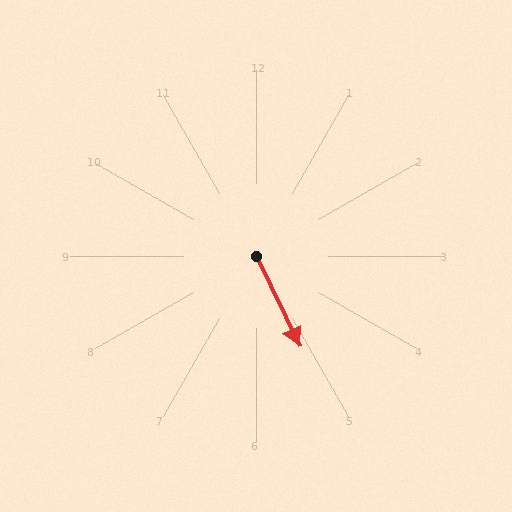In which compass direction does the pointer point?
Southeast.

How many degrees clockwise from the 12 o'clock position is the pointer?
Approximately 154 degrees.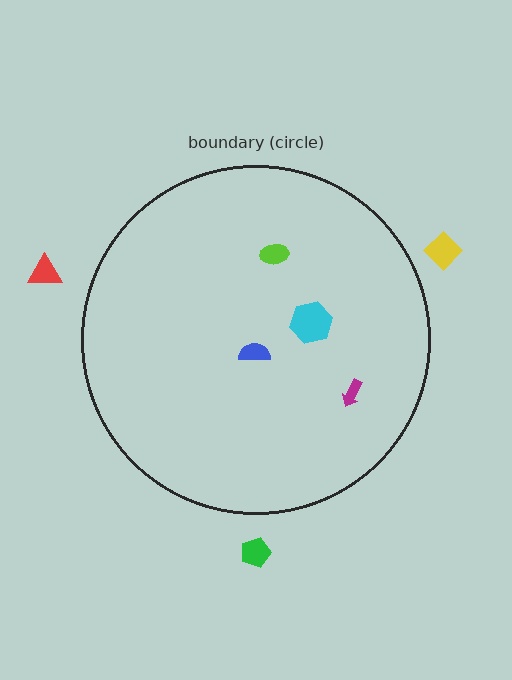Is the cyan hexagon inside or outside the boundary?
Inside.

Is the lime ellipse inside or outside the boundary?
Inside.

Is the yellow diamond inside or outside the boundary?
Outside.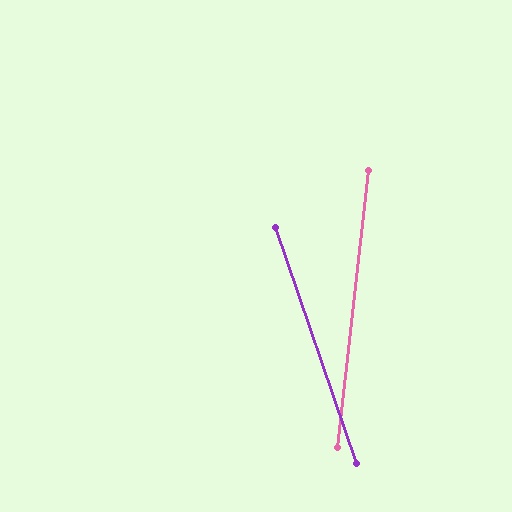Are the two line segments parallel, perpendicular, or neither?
Neither parallel nor perpendicular — they differ by about 25°.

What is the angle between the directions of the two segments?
Approximately 25 degrees.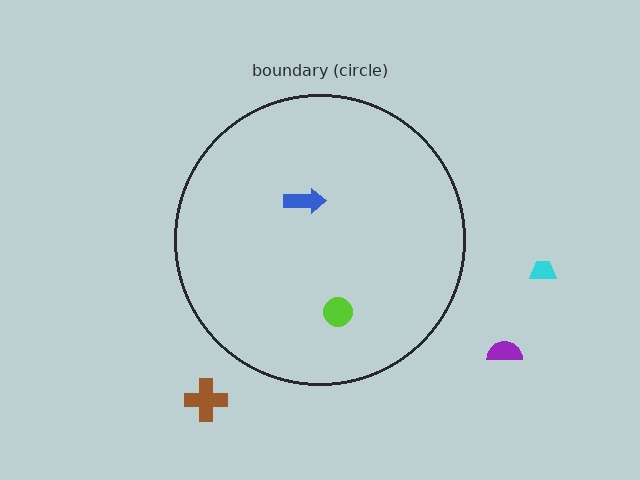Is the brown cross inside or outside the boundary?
Outside.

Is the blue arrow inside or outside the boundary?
Inside.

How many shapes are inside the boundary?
2 inside, 3 outside.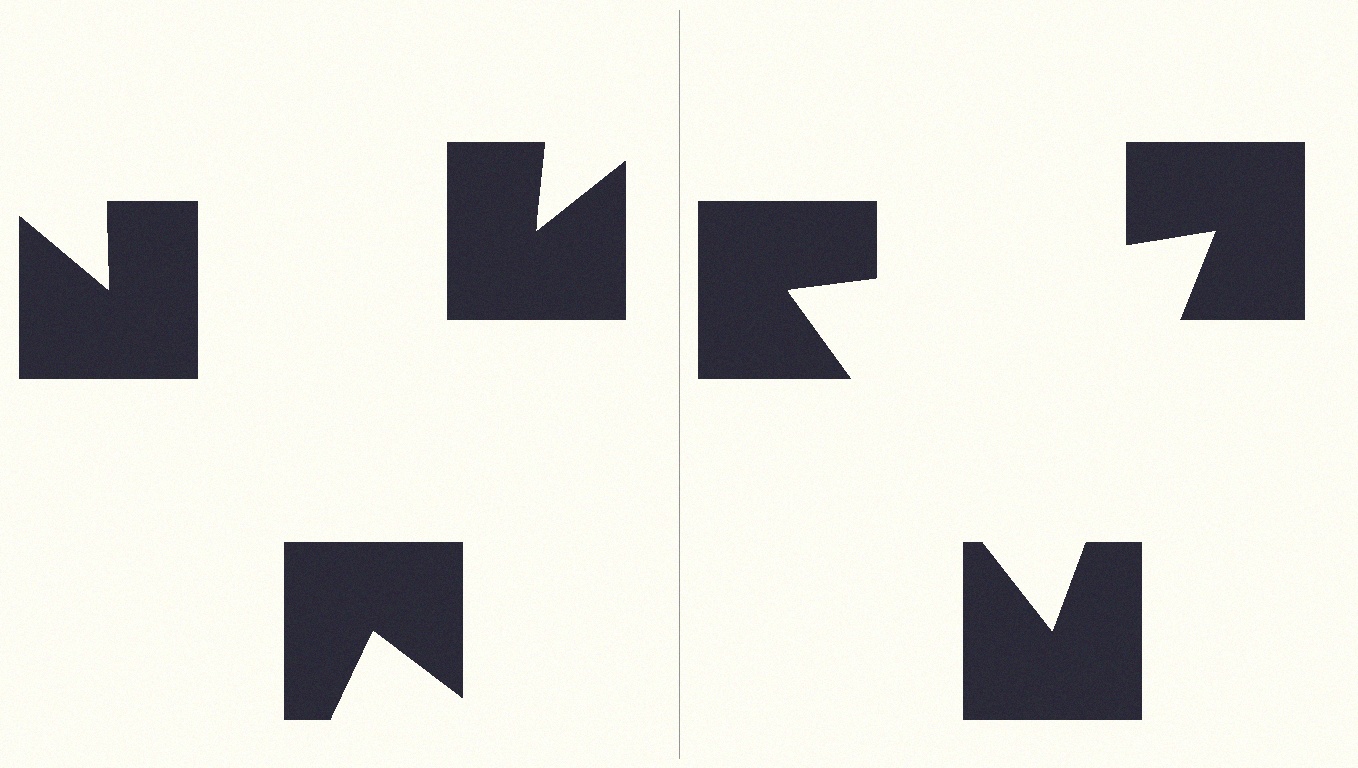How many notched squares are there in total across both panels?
6 — 3 on each side.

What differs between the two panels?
The notched squares are positioned identically on both sides; only the wedge orientations differ. On the right they align to a triangle; on the left they are misaligned.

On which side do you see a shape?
An illusory triangle appears on the right side. On the left side the wedge cuts are rotated, so no coherent shape forms.